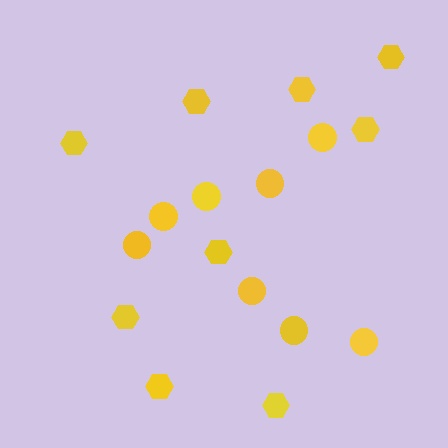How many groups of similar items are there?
There are 2 groups: one group of hexagons (9) and one group of circles (8).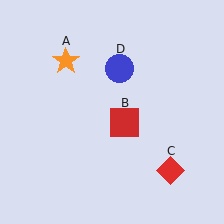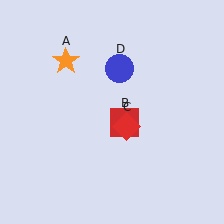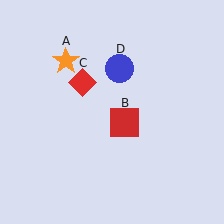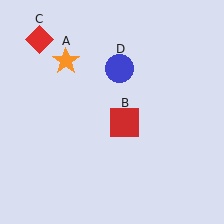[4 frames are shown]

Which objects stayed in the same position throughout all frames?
Orange star (object A) and red square (object B) and blue circle (object D) remained stationary.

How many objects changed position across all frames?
1 object changed position: red diamond (object C).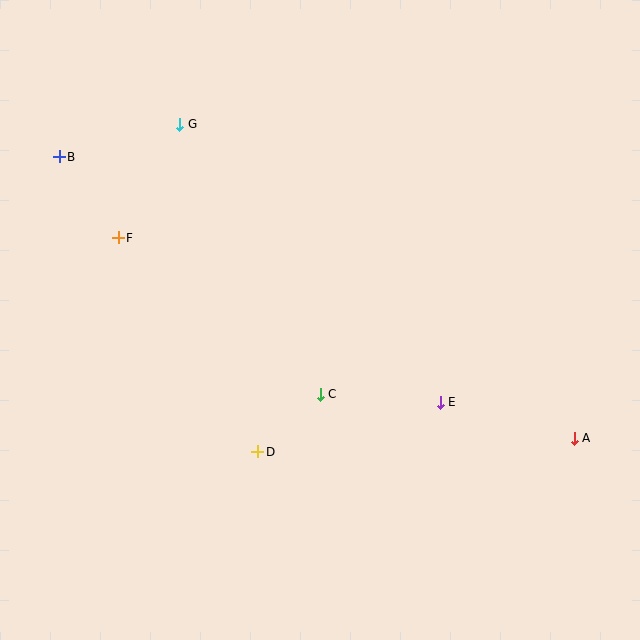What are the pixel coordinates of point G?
Point G is at (180, 124).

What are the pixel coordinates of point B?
Point B is at (59, 157).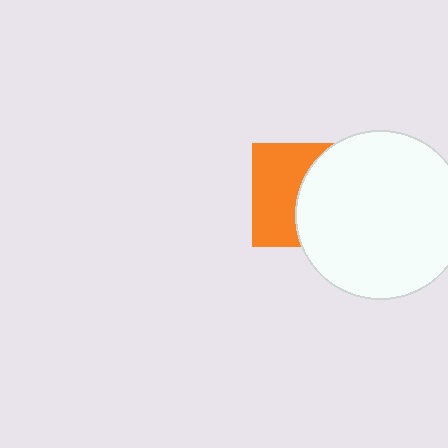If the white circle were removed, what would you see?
You would see the complete orange square.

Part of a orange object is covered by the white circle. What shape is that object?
It is a square.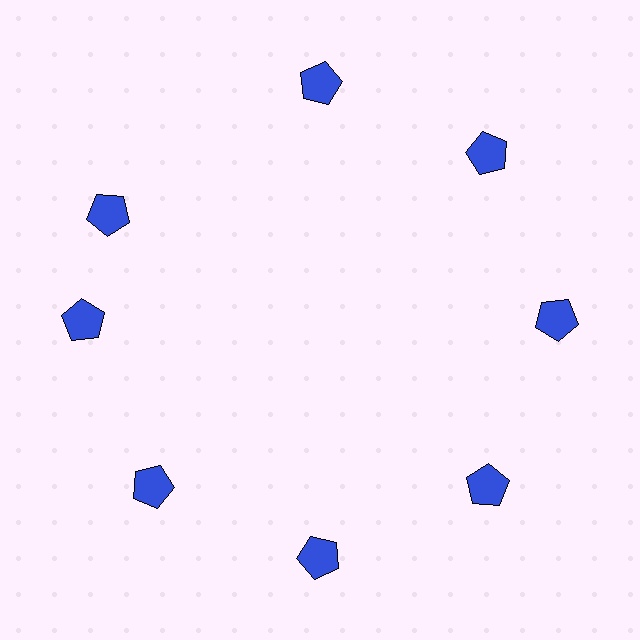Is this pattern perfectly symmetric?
No. The 8 blue pentagons are arranged in a ring, but one element near the 10 o'clock position is rotated out of alignment along the ring, breaking the 8-fold rotational symmetry.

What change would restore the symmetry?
The symmetry would be restored by rotating it back into even spacing with its neighbors so that all 8 pentagons sit at equal angles and equal distance from the center.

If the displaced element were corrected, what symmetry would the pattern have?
It would have 8-fold rotational symmetry — the pattern would map onto itself every 45 degrees.